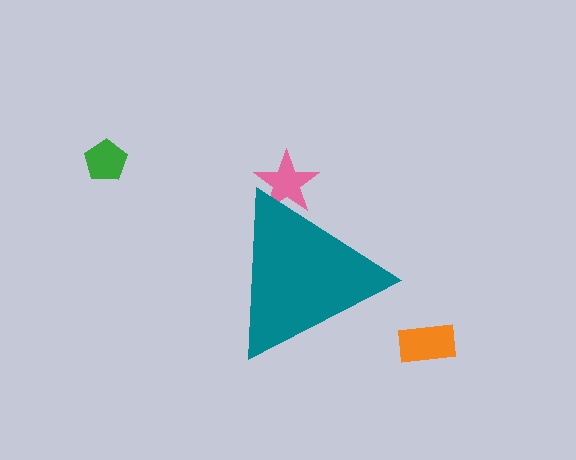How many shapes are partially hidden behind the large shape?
1 shape is partially hidden.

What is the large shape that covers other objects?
A teal triangle.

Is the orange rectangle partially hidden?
No, the orange rectangle is fully visible.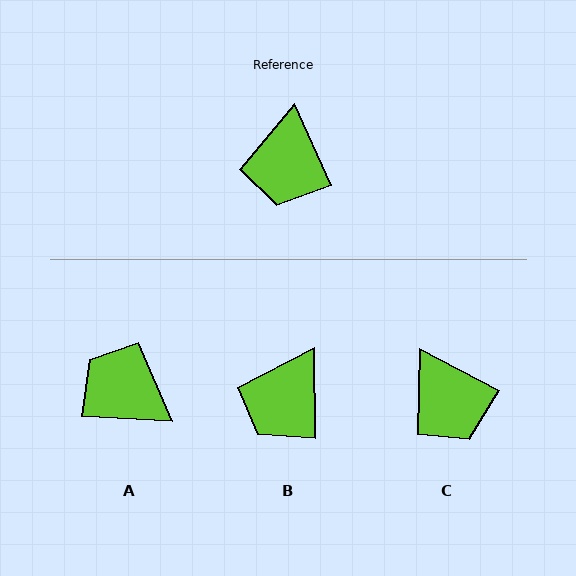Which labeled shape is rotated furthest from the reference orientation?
A, about 118 degrees away.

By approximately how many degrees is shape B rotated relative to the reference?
Approximately 24 degrees clockwise.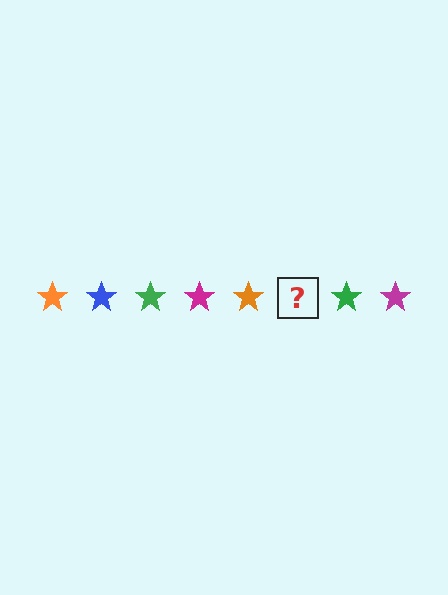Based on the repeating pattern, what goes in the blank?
The blank should be a blue star.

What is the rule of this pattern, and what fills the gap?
The rule is that the pattern cycles through orange, blue, green, magenta stars. The gap should be filled with a blue star.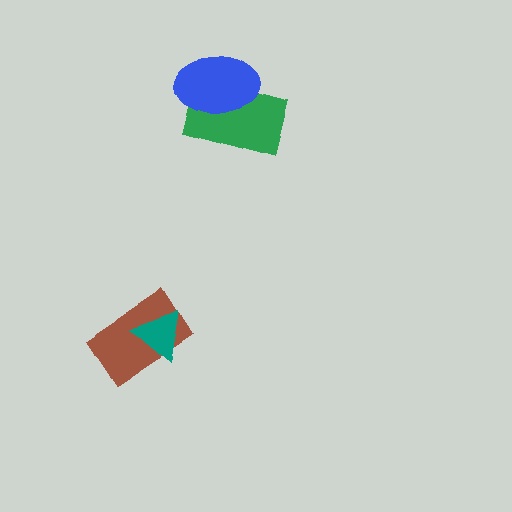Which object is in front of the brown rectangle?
The teal triangle is in front of the brown rectangle.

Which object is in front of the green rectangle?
The blue ellipse is in front of the green rectangle.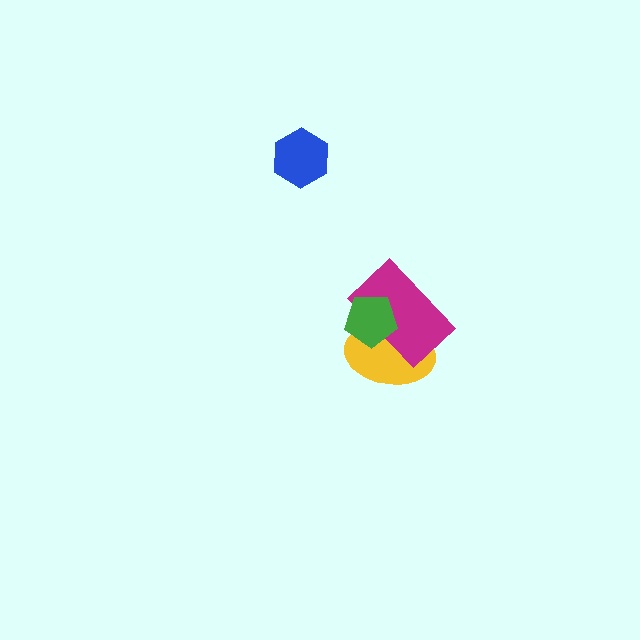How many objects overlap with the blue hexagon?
0 objects overlap with the blue hexagon.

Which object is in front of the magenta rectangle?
The green pentagon is in front of the magenta rectangle.